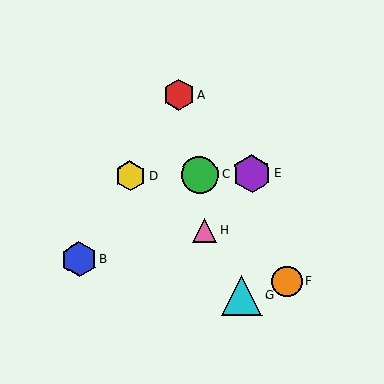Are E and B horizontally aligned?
No, E is at y≈174 and B is at y≈260.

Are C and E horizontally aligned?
Yes, both are at y≈175.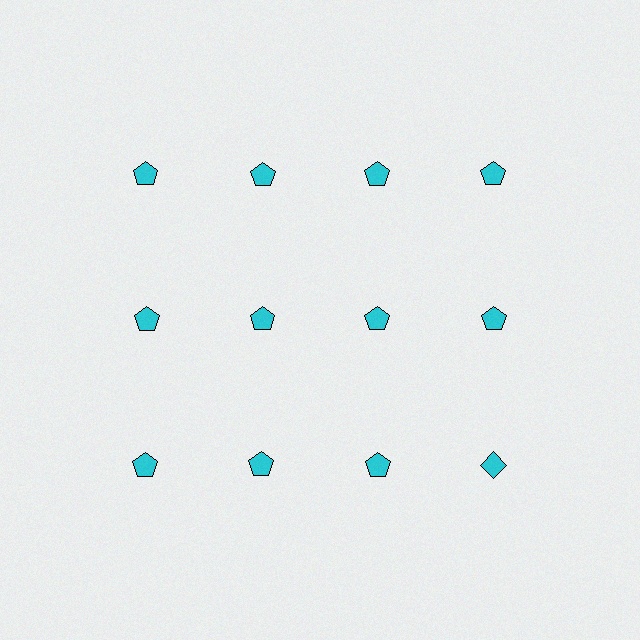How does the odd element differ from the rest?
It has a different shape: diamond instead of pentagon.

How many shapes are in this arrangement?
There are 12 shapes arranged in a grid pattern.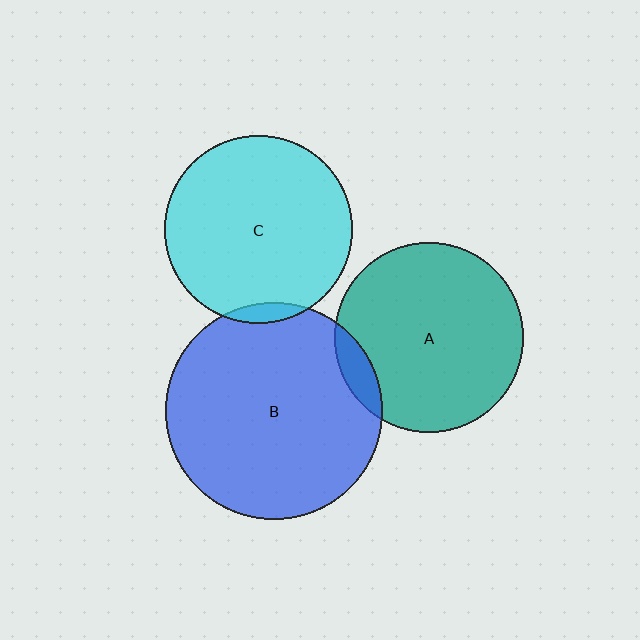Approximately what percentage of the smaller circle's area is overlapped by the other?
Approximately 5%.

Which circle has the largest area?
Circle B (blue).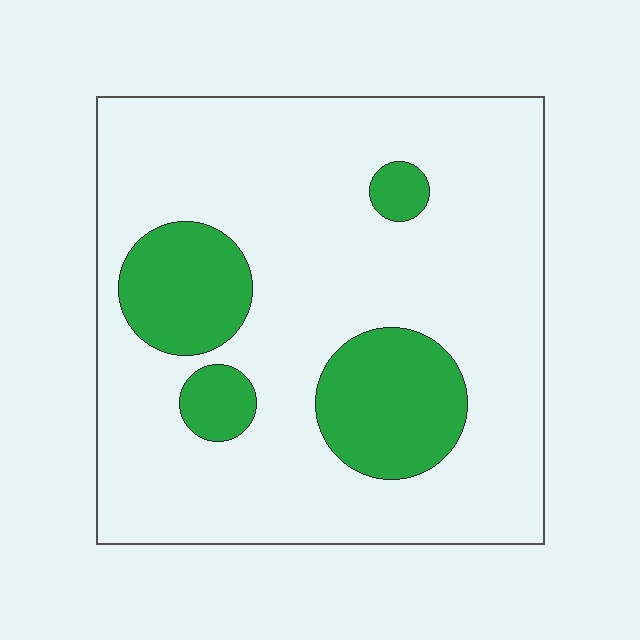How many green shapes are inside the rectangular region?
4.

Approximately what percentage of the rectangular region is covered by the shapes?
Approximately 20%.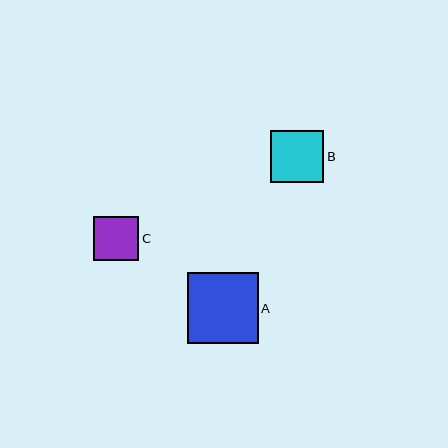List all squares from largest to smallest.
From largest to smallest: A, B, C.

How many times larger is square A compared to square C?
Square A is approximately 1.6 times the size of square C.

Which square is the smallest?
Square C is the smallest with a size of approximately 45 pixels.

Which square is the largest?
Square A is the largest with a size of approximately 71 pixels.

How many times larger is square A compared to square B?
Square A is approximately 1.3 times the size of square B.